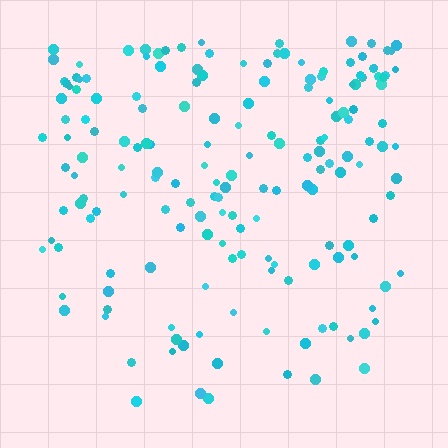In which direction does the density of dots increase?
From bottom to top, with the top side densest.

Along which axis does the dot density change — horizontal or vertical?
Vertical.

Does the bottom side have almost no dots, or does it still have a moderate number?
Still a moderate number, just noticeably fewer than the top.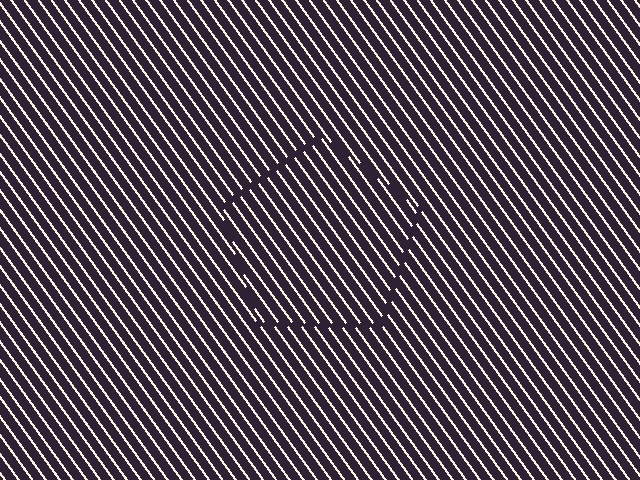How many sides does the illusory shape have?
5 sides — the line-ends trace a pentagon.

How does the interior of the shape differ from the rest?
The interior of the shape contains the same grating, shifted by half a period — the contour is defined by the phase discontinuity where line-ends from the inner and outer gratings abut.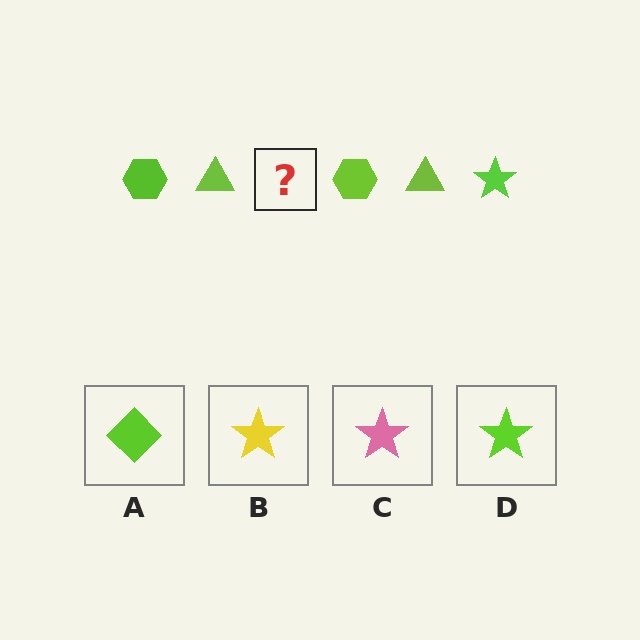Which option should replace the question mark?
Option D.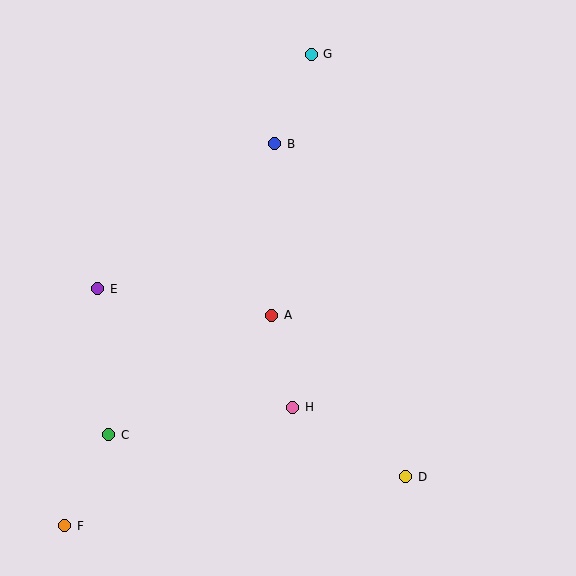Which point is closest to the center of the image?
Point A at (272, 315) is closest to the center.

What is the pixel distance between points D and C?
The distance between D and C is 300 pixels.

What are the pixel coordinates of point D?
Point D is at (406, 477).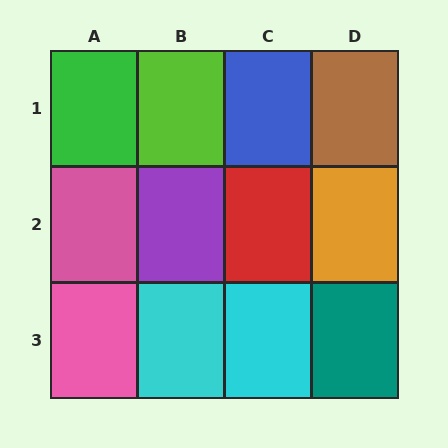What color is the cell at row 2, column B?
Purple.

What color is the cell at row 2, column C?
Red.